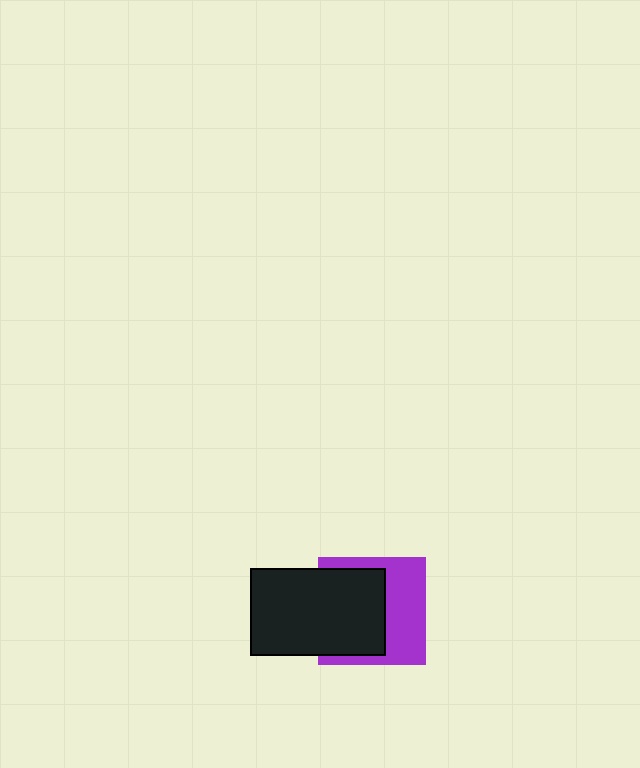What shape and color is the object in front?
The object in front is a black rectangle.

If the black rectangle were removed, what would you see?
You would see the complete purple square.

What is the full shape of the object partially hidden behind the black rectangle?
The partially hidden object is a purple square.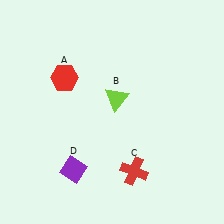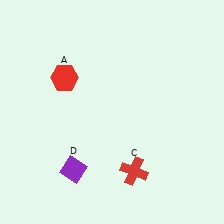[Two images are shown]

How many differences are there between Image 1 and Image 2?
There is 1 difference between the two images.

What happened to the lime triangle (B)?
The lime triangle (B) was removed in Image 2. It was in the top-right area of Image 1.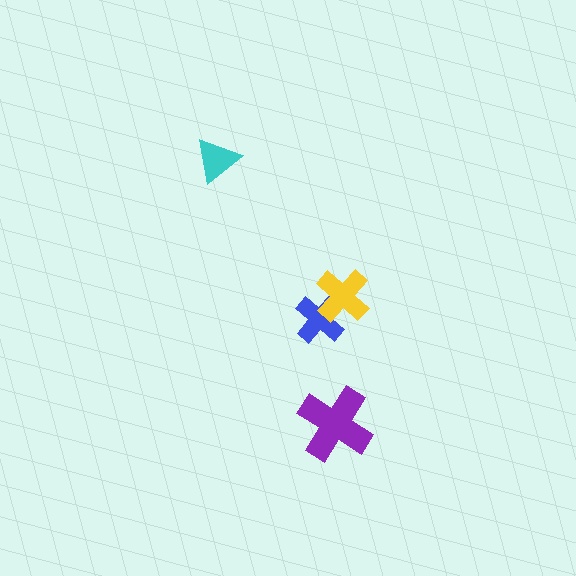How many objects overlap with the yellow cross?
1 object overlaps with the yellow cross.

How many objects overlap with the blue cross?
1 object overlaps with the blue cross.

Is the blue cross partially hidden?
Yes, it is partially covered by another shape.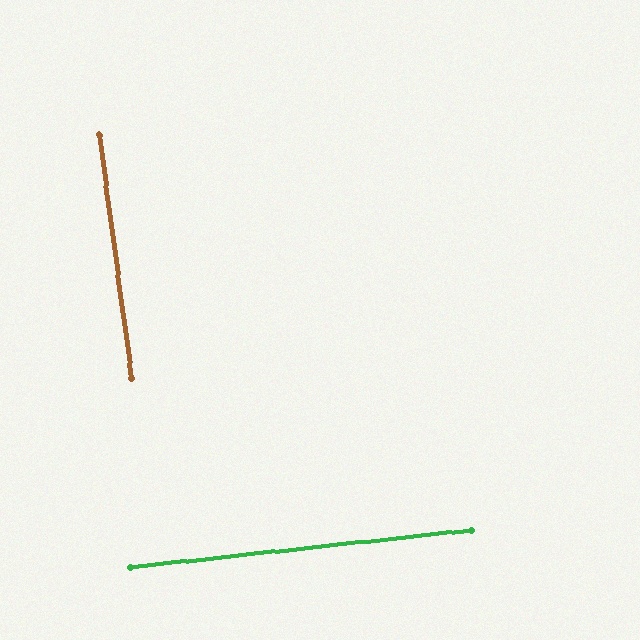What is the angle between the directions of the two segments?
Approximately 89 degrees.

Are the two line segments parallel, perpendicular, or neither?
Perpendicular — they meet at approximately 89°.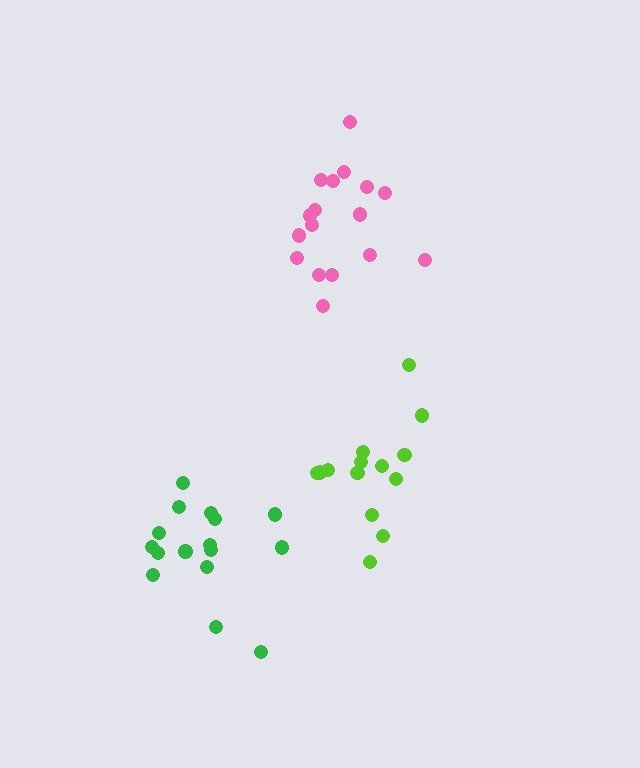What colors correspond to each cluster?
The clusters are colored: lime, pink, green.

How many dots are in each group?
Group 1: 14 dots, Group 2: 17 dots, Group 3: 16 dots (47 total).